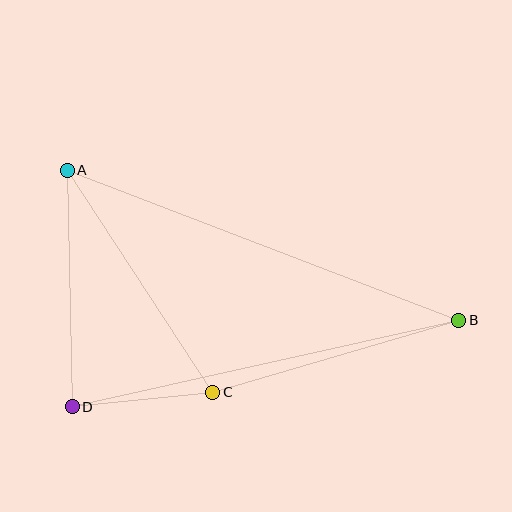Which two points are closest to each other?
Points C and D are closest to each other.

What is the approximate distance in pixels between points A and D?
The distance between A and D is approximately 236 pixels.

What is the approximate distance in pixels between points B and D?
The distance between B and D is approximately 396 pixels.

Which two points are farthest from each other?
Points A and B are farthest from each other.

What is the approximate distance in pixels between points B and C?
The distance between B and C is approximately 256 pixels.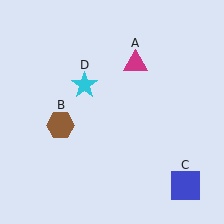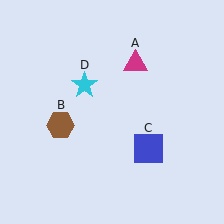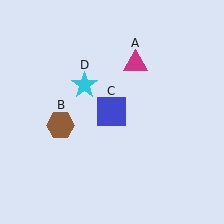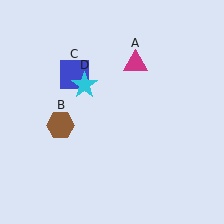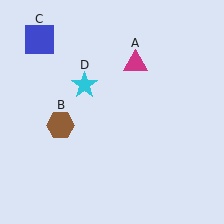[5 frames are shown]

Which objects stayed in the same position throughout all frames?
Magenta triangle (object A) and brown hexagon (object B) and cyan star (object D) remained stationary.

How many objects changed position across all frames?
1 object changed position: blue square (object C).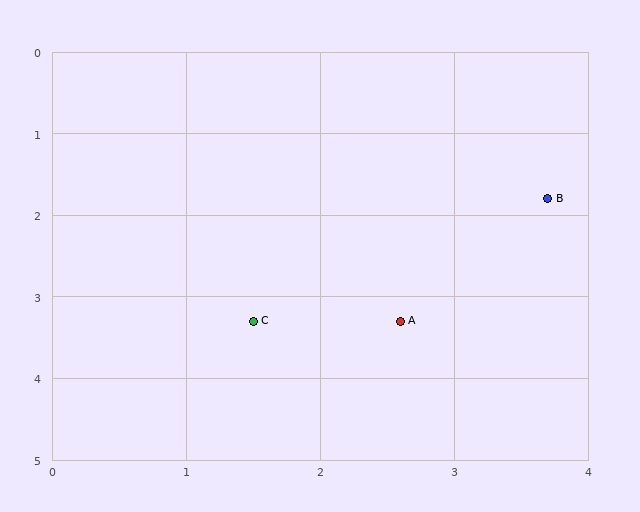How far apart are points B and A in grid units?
Points B and A are about 1.9 grid units apart.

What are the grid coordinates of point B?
Point B is at approximately (3.7, 1.8).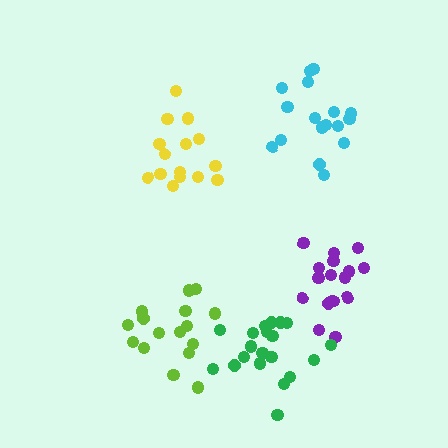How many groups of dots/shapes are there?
There are 5 groups.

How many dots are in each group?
Group 1: 17 dots, Group 2: 16 dots, Group 3: 16 dots, Group 4: 15 dots, Group 5: 20 dots (84 total).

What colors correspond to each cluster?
The clusters are colored: cyan, purple, lime, yellow, green.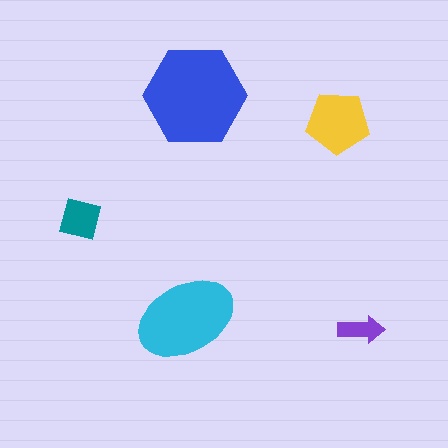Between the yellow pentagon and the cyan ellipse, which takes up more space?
The cyan ellipse.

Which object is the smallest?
The purple arrow.